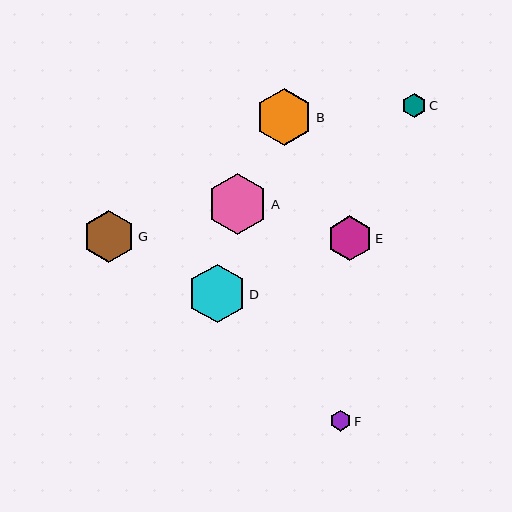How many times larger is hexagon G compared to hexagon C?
Hexagon G is approximately 2.1 times the size of hexagon C.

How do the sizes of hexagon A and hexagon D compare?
Hexagon A and hexagon D are approximately the same size.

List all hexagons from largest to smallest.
From largest to smallest: A, D, B, G, E, C, F.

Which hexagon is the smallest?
Hexagon F is the smallest with a size of approximately 21 pixels.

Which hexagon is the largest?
Hexagon A is the largest with a size of approximately 61 pixels.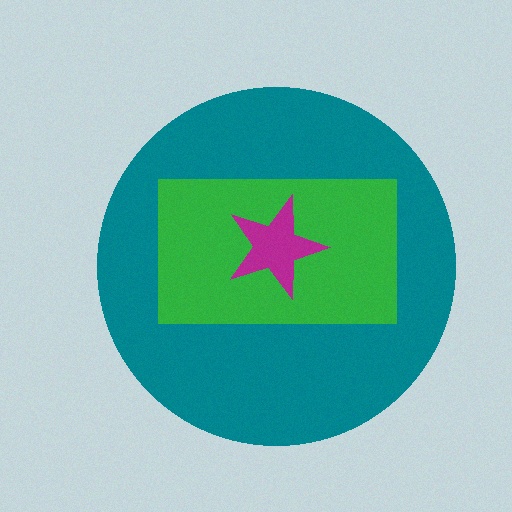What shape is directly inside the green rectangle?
The magenta star.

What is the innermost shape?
The magenta star.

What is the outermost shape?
The teal circle.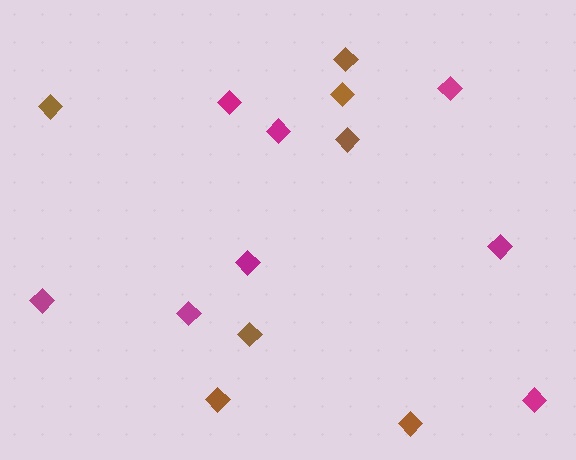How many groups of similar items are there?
There are 2 groups: one group of magenta diamonds (8) and one group of brown diamonds (7).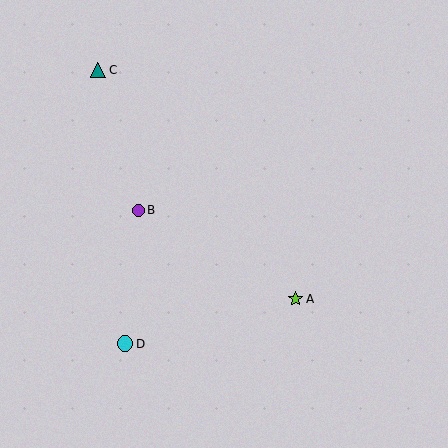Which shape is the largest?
The cyan circle (labeled D) is the largest.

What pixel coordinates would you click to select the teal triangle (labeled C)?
Click at (98, 70) to select the teal triangle C.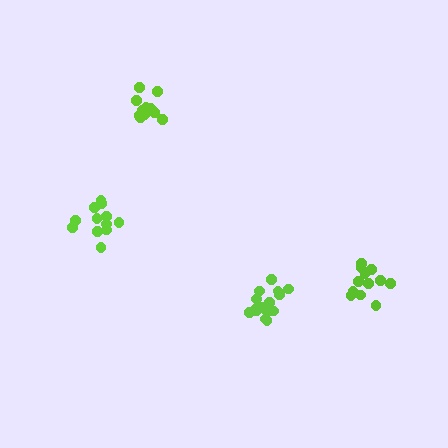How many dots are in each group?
Group 1: 12 dots, Group 2: 16 dots, Group 3: 12 dots, Group 4: 12 dots (52 total).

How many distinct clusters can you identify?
There are 4 distinct clusters.